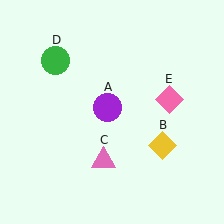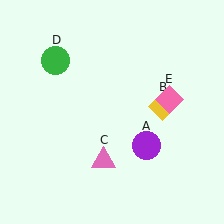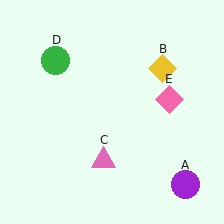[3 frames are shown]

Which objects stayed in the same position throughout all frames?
Pink triangle (object C) and green circle (object D) and pink diamond (object E) remained stationary.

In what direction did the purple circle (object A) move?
The purple circle (object A) moved down and to the right.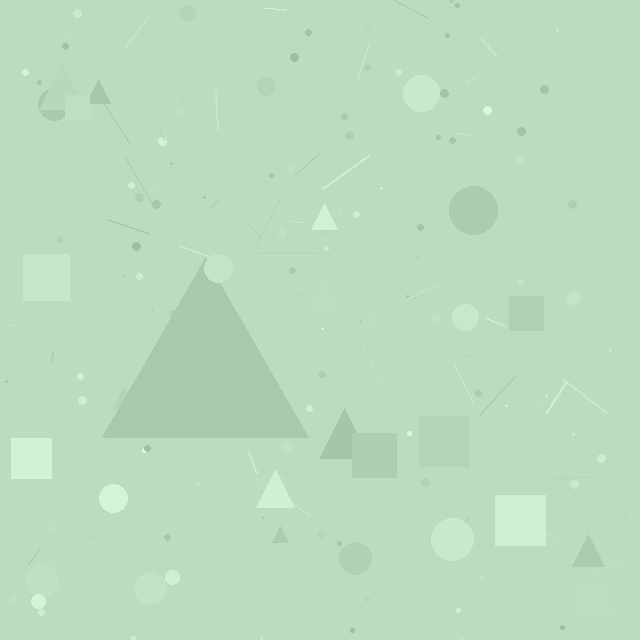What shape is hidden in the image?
A triangle is hidden in the image.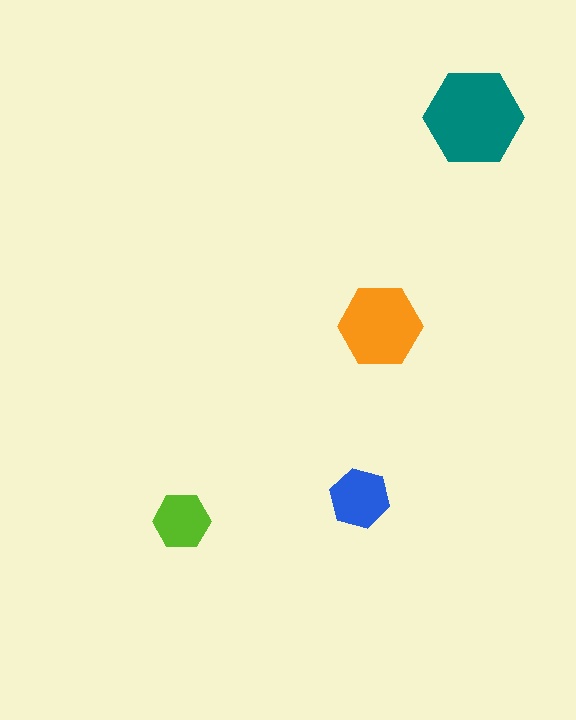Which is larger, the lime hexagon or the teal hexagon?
The teal one.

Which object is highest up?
The teal hexagon is topmost.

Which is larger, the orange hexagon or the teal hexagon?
The teal one.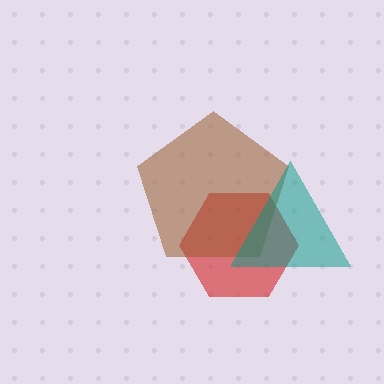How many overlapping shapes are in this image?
There are 3 overlapping shapes in the image.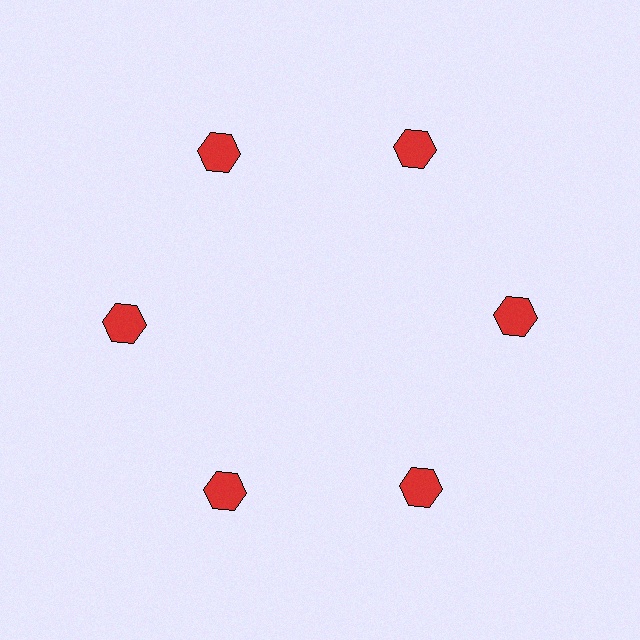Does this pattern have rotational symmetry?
Yes, this pattern has 6-fold rotational symmetry. It looks the same after rotating 60 degrees around the center.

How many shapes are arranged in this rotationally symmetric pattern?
There are 6 shapes, arranged in 6 groups of 1.